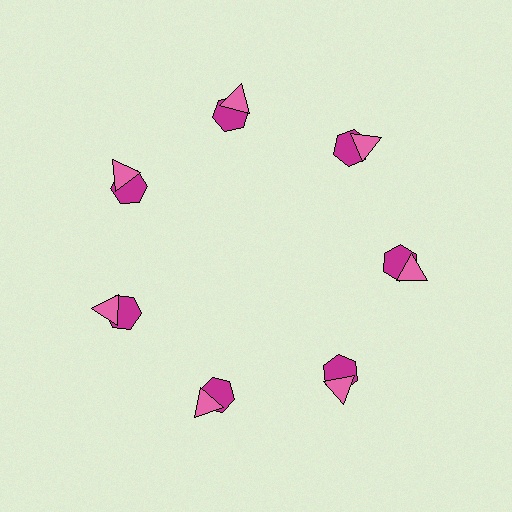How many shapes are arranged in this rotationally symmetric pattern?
There are 14 shapes, arranged in 7 groups of 2.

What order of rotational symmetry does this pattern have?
This pattern has 7-fold rotational symmetry.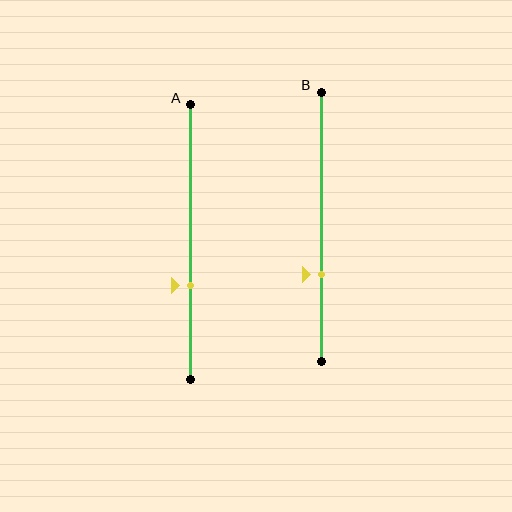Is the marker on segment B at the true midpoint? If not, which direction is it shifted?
No, the marker on segment B is shifted downward by about 18% of the segment length.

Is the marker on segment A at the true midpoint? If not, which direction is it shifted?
No, the marker on segment A is shifted downward by about 16% of the segment length.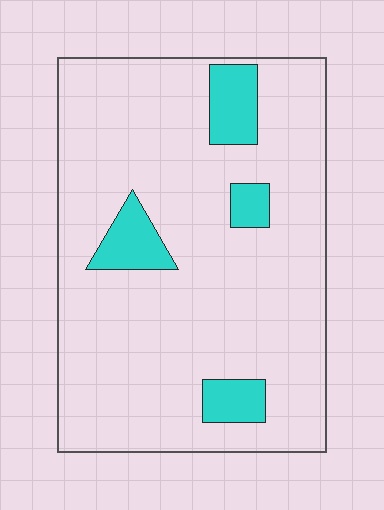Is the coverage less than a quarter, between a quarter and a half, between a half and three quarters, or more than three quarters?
Less than a quarter.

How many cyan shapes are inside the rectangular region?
4.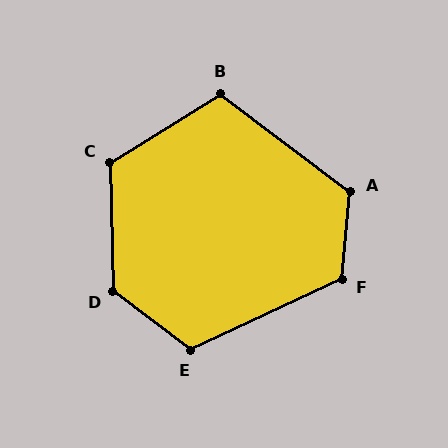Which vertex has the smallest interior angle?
B, at approximately 111 degrees.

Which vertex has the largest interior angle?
D, at approximately 128 degrees.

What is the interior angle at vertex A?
Approximately 122 degrees (obtuse).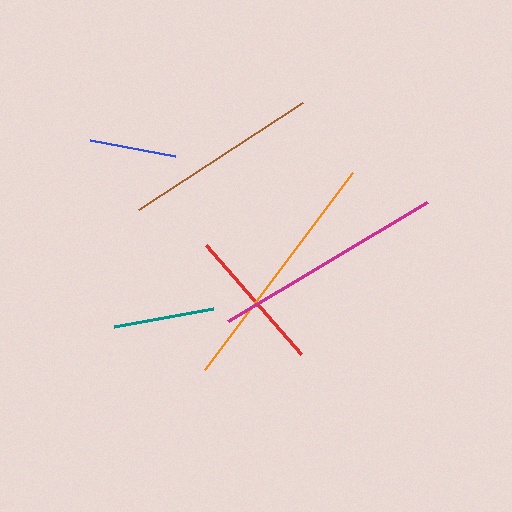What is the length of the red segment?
The red segment is approximately 144 pixels long.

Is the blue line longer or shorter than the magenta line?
The magenta line is longer than the blue line.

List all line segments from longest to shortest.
From longest to shortest: orange, magenta, brown, red, teal, blue.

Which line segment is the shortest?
The blue line is the shortest at approximately 87 pixels.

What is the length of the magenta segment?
The magenta segment is approximately 232 pixels long.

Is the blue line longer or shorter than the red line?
The red line is longer than the blue line.